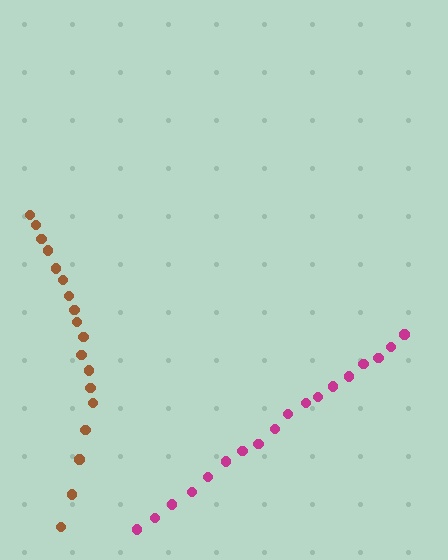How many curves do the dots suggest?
There are 2 distinct paths.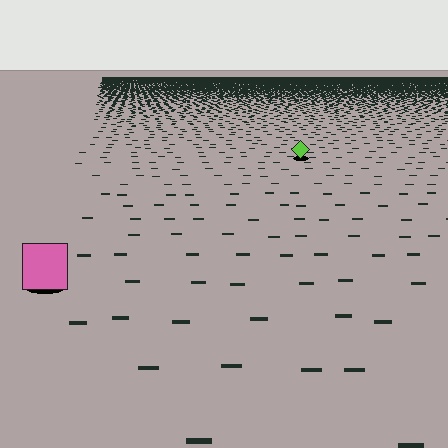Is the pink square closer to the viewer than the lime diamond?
Yes. The pink square is closer — you can tell from the texture gradient: the ground texture is coarser near it.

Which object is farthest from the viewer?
The lime diamond is farthest from the viewer. It appears smaller and the ground texture around it is denser.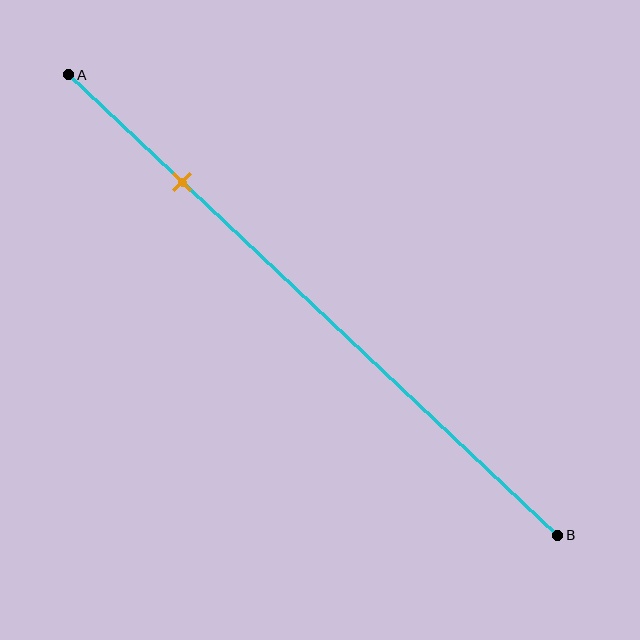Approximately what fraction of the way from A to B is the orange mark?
The orange mark is approximately 25% of the way from A to B.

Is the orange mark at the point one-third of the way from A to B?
No, the mark is at about 25% from A, not at the 33% one-third point.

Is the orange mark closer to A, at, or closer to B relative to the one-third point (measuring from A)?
The orange mark is closer to point A than the one-third point of segment AB.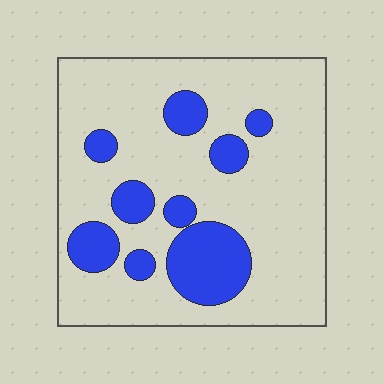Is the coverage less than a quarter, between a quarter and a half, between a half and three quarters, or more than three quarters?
Less than a quarter.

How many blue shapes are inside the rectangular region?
9.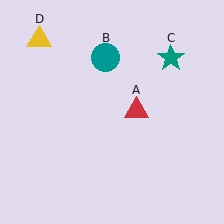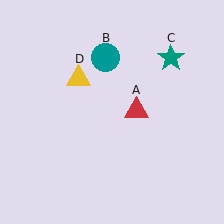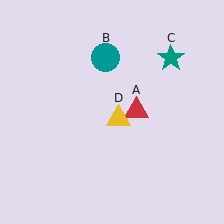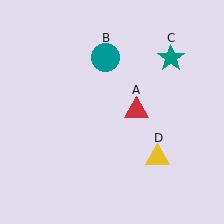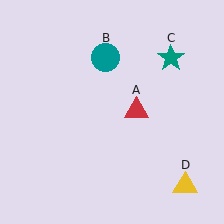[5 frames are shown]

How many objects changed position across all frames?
1 object changed position: yellow triangle (object D).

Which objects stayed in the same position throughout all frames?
Red triangle (object A) and teal circle (object B) and teal star (object C) remained stationary.